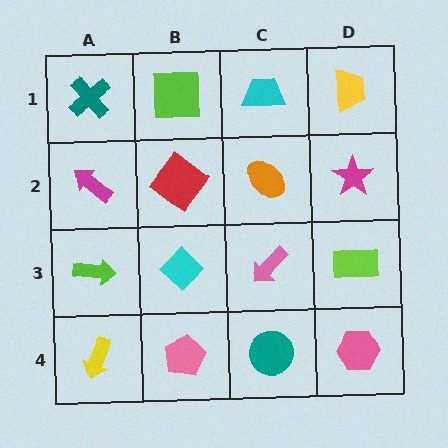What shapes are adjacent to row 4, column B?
A cyan diamond (row 3, column B), a yellow arrow (row 4, column A), a teal circle (row 4, column C).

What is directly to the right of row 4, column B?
A teal circle.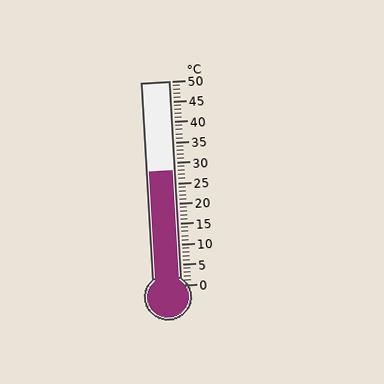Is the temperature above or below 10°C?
The temperature is above 10°C.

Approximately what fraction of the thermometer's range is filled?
The thermometer is filled to approximately 55% of its range.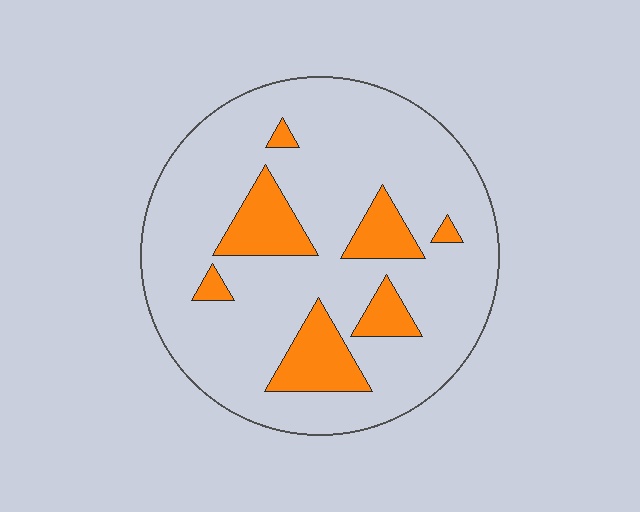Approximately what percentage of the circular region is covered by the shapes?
Approximately 15%.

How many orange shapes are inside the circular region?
7.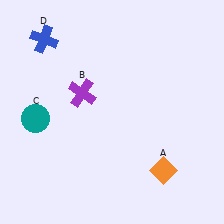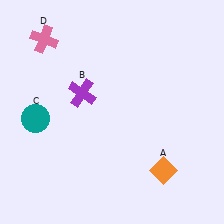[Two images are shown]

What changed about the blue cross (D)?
In Image 1, D is blue. In Image 2, it changed to pink.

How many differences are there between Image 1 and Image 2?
There is 1 difference between the two images.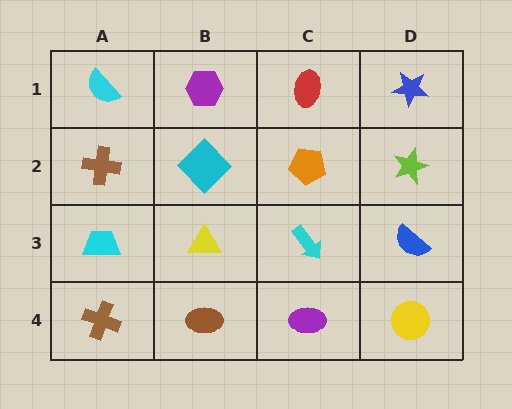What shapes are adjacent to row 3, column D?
A lime star (row 2, column D), a yellow circle (row 4, column D), a cyan arrow (row 3, column C).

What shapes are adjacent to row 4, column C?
A cyan arrow (row 3, column C), a brown ellipse (row 4, column B), a yellow circle (row 4, column D).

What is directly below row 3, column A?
A brown cross.